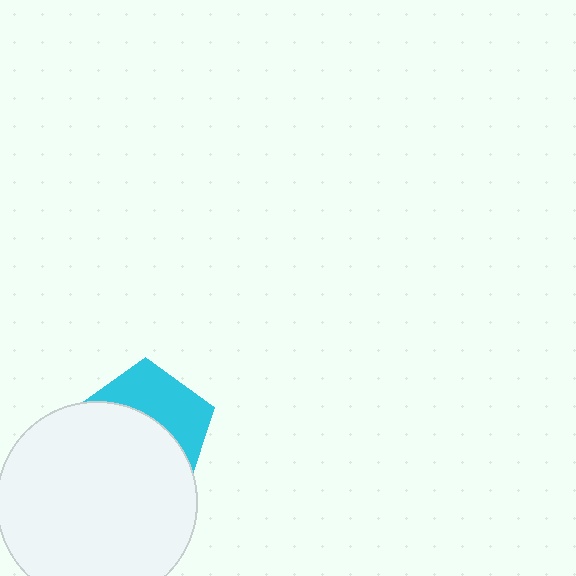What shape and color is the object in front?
The object in front is a white circle.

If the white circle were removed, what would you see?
You would see the complete cyan pentagon.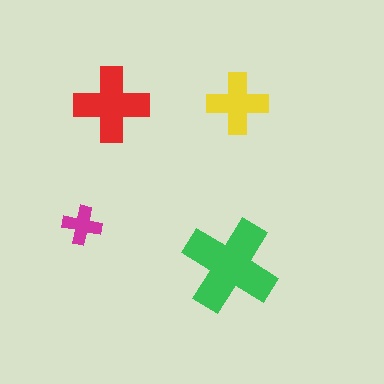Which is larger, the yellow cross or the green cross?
The green one.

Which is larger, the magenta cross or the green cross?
The green one.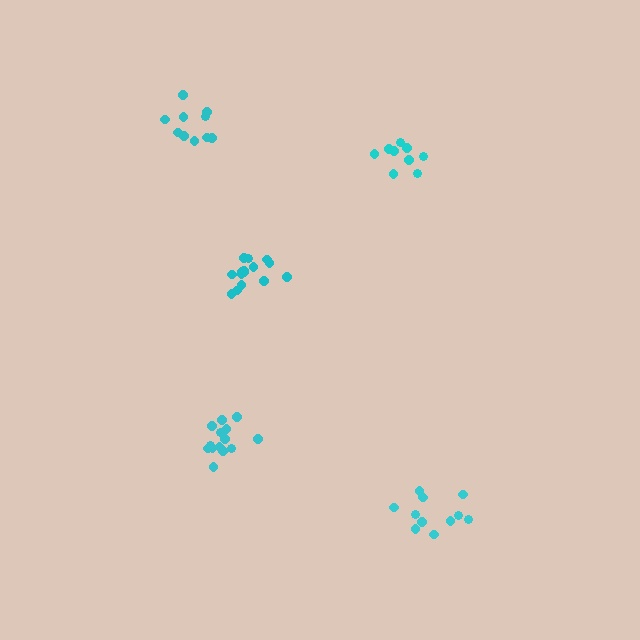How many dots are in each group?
Group 1: 9 dots, Group 2: 11 dots, Group 3: 10 dots, Group 4: 15 dots, Group 5: 15 dots (60 total).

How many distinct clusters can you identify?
There are 5 distinct clusters.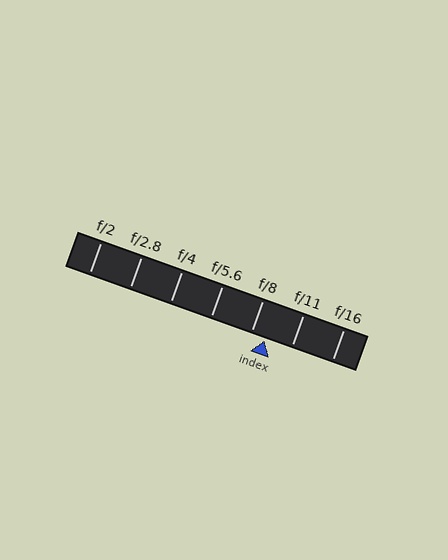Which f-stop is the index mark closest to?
The index mark is closest to f/8.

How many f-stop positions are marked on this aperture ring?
There are 7 f-stop positions marked.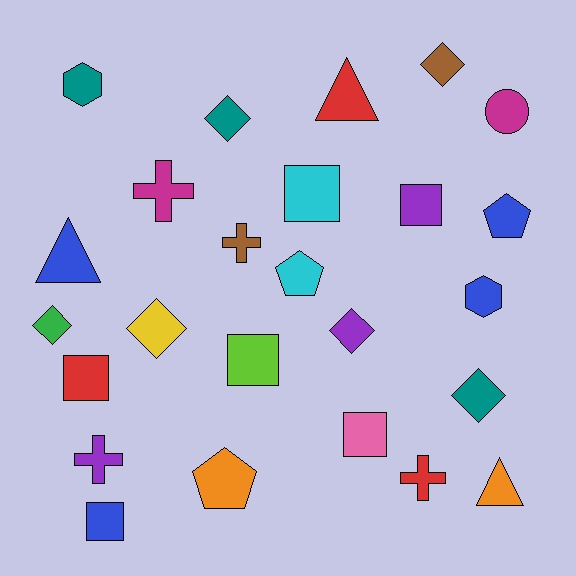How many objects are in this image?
There are 25 objects.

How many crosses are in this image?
There are 4 crosses.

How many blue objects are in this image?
There are 4 blue objects.